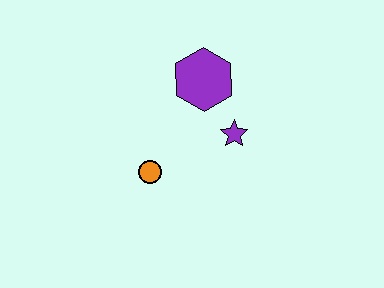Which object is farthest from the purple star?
The orange circle is farthest from the purple star.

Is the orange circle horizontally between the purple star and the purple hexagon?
No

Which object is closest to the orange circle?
The purple star is closest to the orange circle.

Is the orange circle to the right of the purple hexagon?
No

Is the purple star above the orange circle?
Yes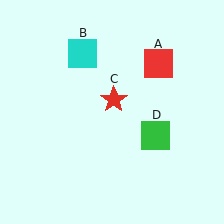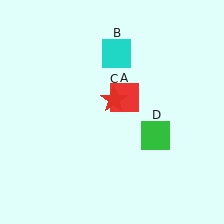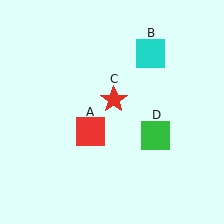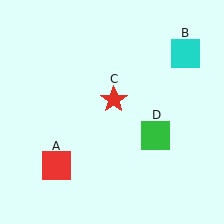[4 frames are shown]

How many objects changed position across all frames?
2 objects changed position: red square (object A), cyan square (object B).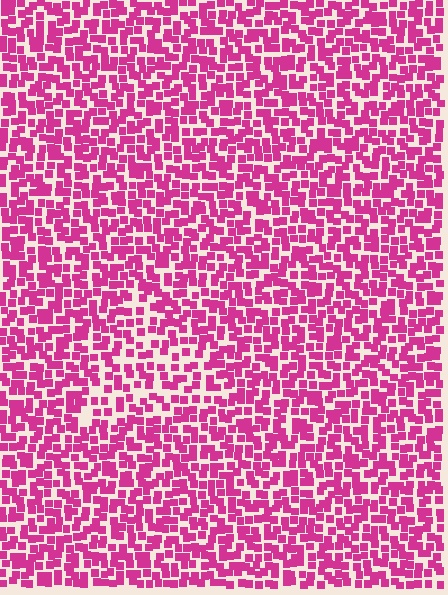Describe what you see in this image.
The image contains small magenta elements arranged at two different densities. A triangle-shaped region is visible where the elements are less densely packed than the surrounding area.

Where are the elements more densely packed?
The elements are more densely packed outside the triangle boundary.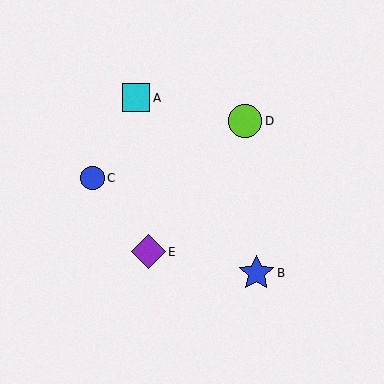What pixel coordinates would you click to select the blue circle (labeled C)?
Click at (92, 178) to select the blue circle C.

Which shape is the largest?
The blue star (labeled B) is the largest.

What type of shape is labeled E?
Shape E is a purple diamond.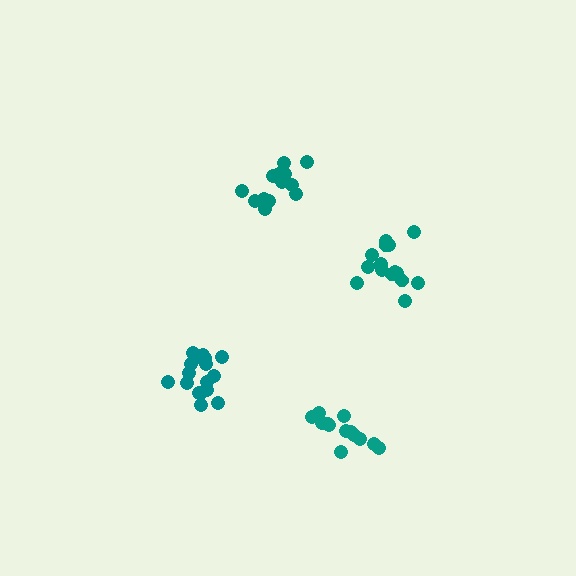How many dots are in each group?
Group 1: 13 dots, Group 2: 18 dots, Group 3: 13 dots, Group 4: 15 dots (59 total).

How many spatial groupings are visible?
There are 4 spatial groupings.